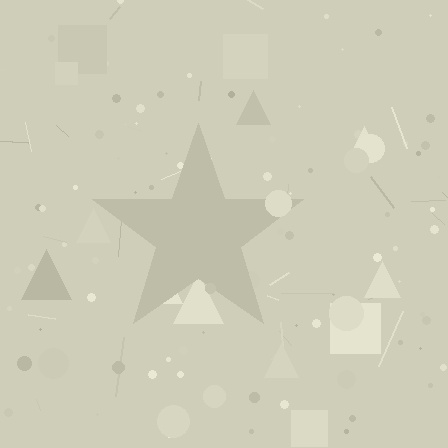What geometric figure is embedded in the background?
A star is embedded in the background.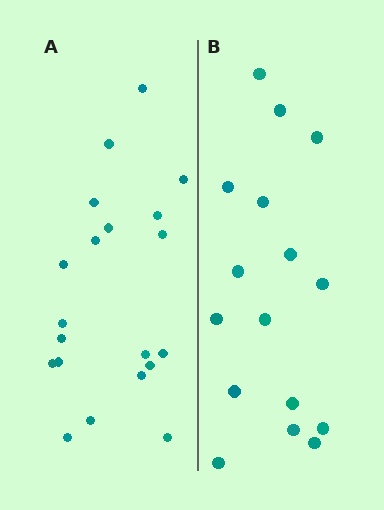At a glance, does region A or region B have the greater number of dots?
Region A (the left region) has more dots.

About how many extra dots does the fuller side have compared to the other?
Region A has about 4 more dots than region B.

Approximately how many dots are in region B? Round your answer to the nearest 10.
About 20 dots. (The exact count is 16, which rounds to 20.)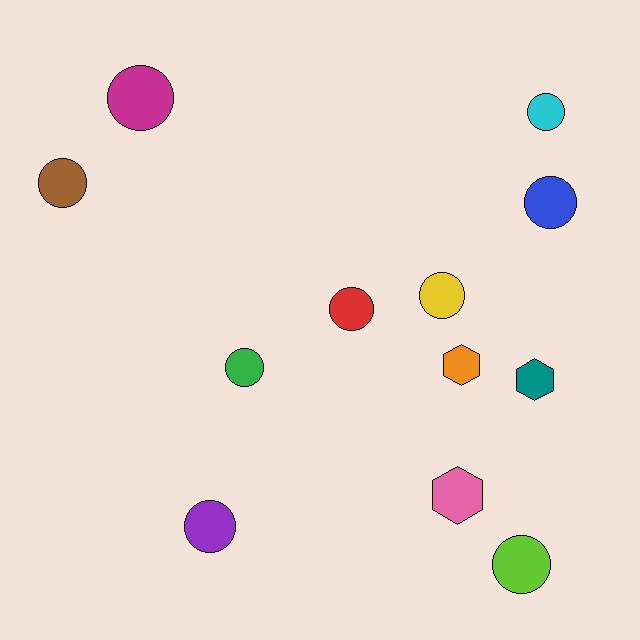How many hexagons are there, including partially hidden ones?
There are 3 hexagons.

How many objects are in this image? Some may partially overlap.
There are 12 objects.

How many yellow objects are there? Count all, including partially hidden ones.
There is 1 yellow object.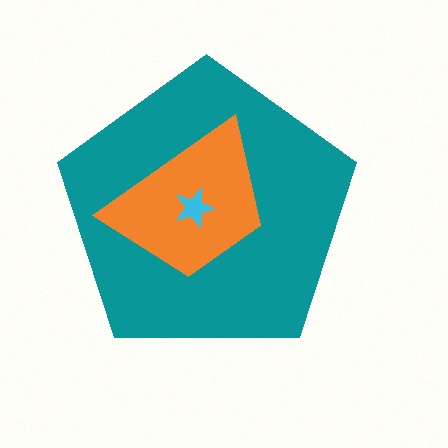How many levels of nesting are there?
3.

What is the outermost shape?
The teal pentagon.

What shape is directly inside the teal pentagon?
The orange trapezoid.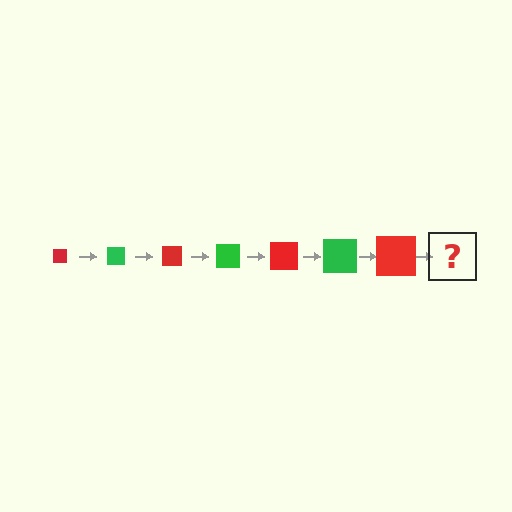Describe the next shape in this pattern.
It should be a green square, larger than the previous one.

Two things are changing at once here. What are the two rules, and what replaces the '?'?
The two rules are that the square grows larger each step and the color cycles through red and green. The '?' should be a green square, larger than the previous one.